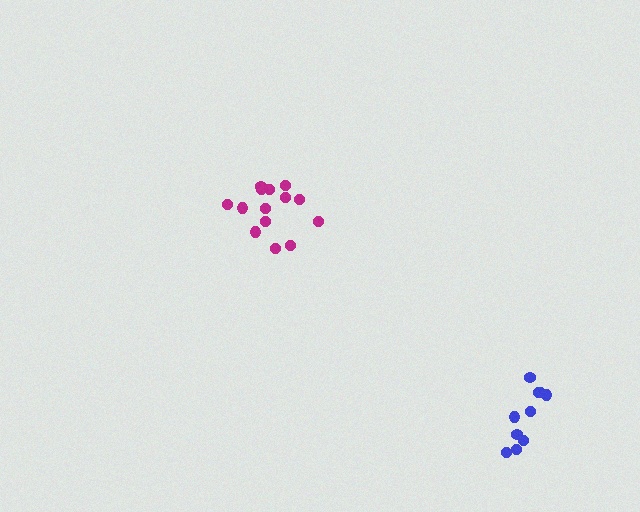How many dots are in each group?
Group 1: 14 dots, Group 2: 10 dots (24 total).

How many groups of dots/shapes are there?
There are 2 groups.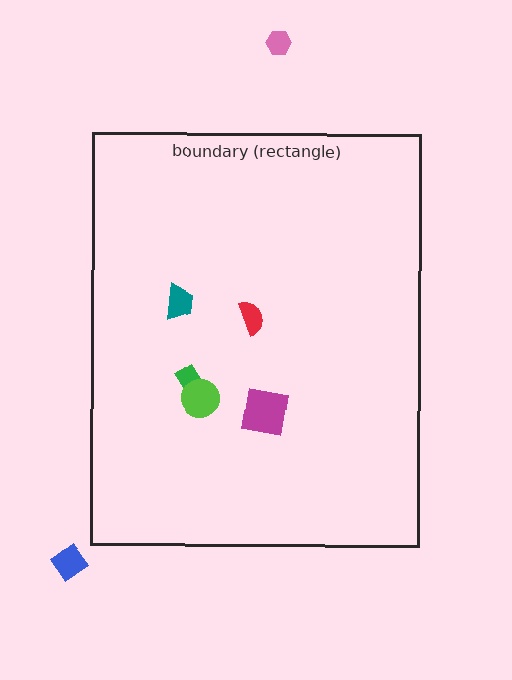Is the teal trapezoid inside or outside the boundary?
Inside.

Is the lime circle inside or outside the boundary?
Inside.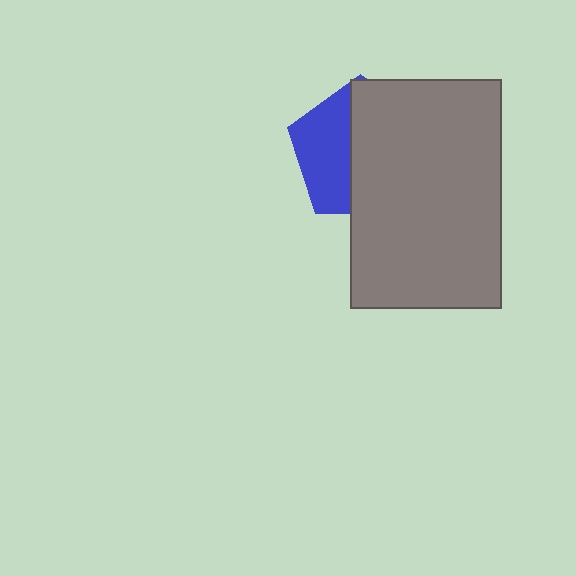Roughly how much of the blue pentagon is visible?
A small part of it is visible (roughly 40%).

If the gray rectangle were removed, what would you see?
You would see the complete blue pentagon.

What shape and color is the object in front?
The object in front is a gray rectangle.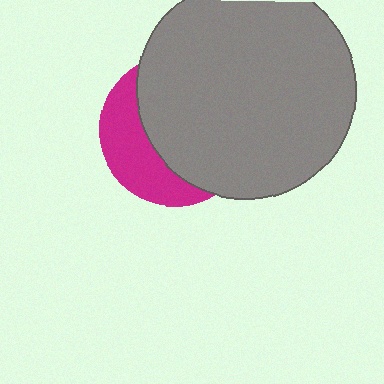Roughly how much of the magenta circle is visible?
A small part of it is visible (roughly 34%).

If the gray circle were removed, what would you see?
You would see the complete magenta circle.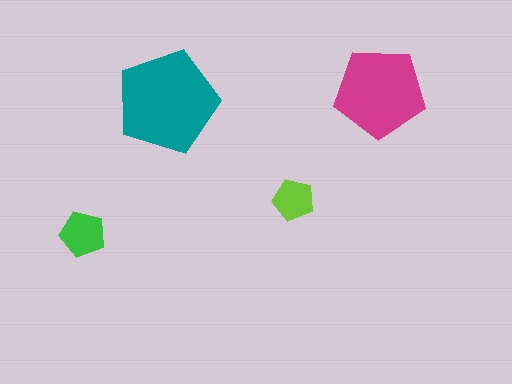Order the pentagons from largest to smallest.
the teal one, the magenta one, the green one, the lime one.